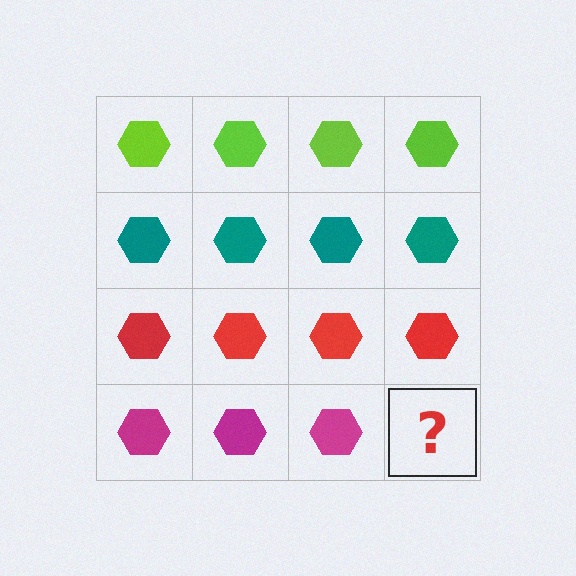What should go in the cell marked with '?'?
The missing cell should contain a magenta hexagon.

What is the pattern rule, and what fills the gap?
The rule is that each row has a consistent color. The gap should be filled with a magenta hexagon.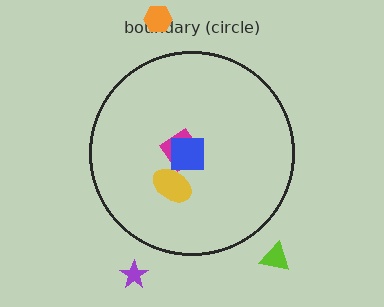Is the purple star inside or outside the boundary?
Outside.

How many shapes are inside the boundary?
3 inside, 3 outside.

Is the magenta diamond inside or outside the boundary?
Inside.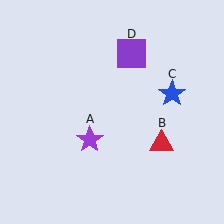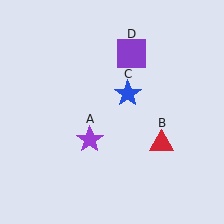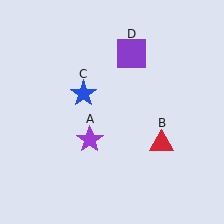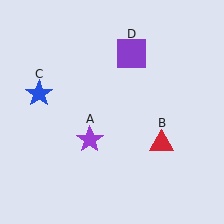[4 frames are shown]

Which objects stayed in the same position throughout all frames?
Purple star (object A) and red triangle (object B) and purple square (object D) remained stationary.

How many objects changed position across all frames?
1 object changed position: blue star (object C).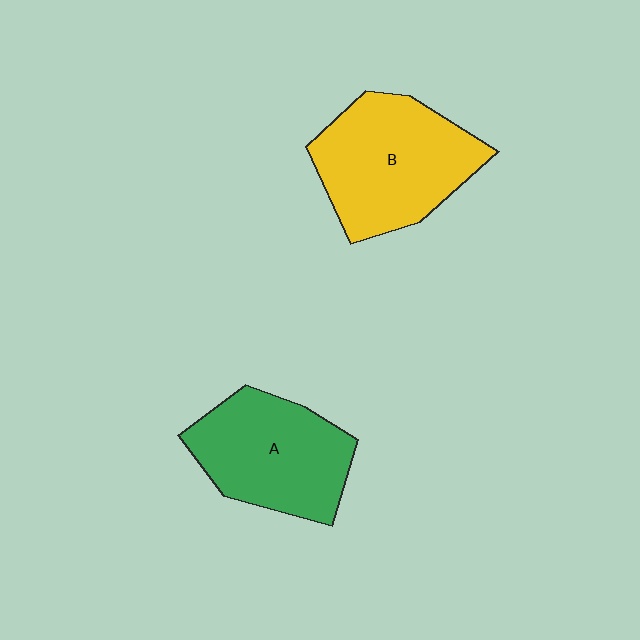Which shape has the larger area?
Shape B (yellow).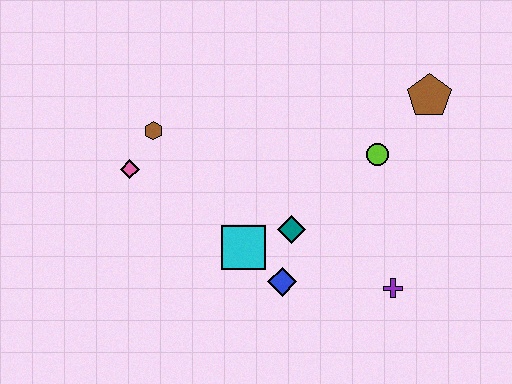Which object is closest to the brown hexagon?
The pink diamond is closest to the brown hexagon.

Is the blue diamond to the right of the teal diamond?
No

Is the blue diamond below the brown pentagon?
Yes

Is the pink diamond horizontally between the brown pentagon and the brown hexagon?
No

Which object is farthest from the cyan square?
The brown pentagon is farthest from the cyan square.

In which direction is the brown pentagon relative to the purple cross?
The brown pentagon is above the purple cross.